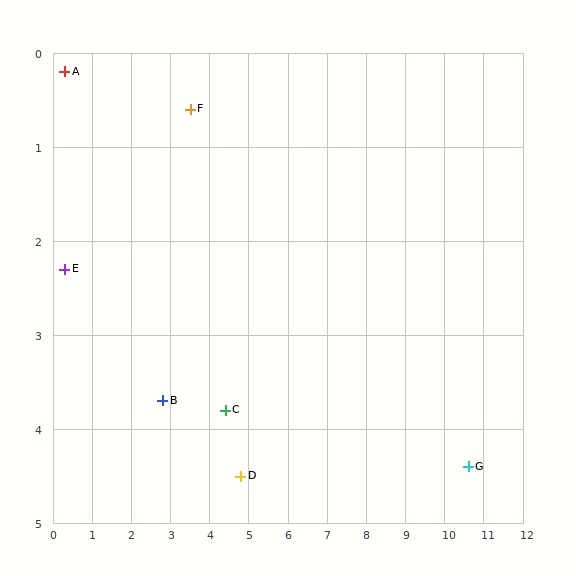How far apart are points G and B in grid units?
Points G and B are about 7.8 grid units apart.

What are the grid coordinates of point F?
Point F is at approximately (3.5, 0.6).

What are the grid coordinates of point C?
Point C is at approximately (4.4, 3.8).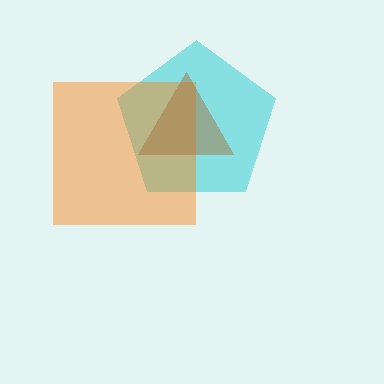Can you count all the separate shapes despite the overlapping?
Yes, there are 3 separate shapes.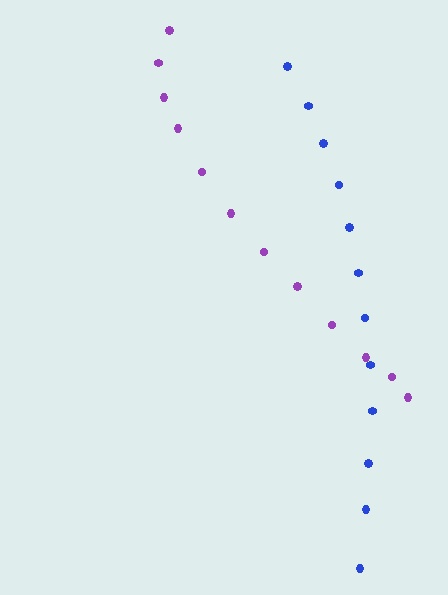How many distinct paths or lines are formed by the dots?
There are 2 distinct paths.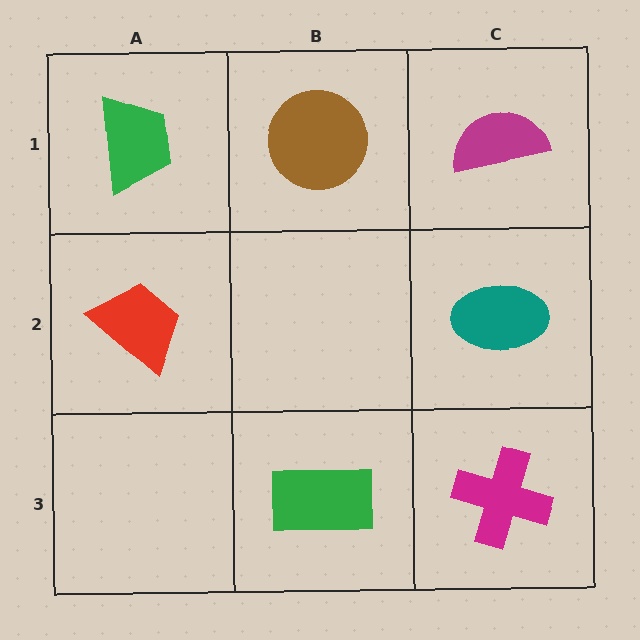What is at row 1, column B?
A brown circle.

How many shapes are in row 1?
3 shapes.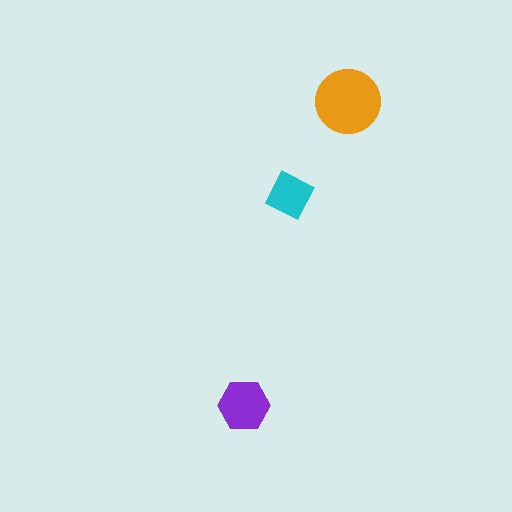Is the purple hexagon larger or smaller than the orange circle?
Smaller.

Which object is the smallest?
The cyan diamond.